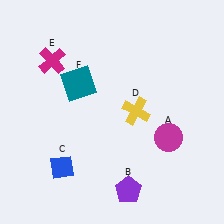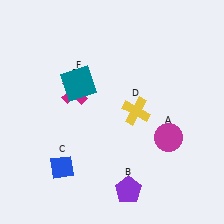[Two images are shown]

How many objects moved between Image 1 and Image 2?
1 object moved between the two images.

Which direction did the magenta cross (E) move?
The magenta cross (E) moved down.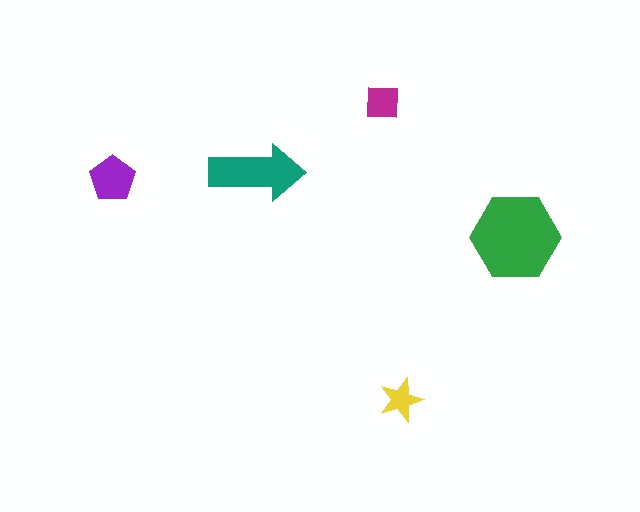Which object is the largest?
The green hexagon.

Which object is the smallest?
The yellow star.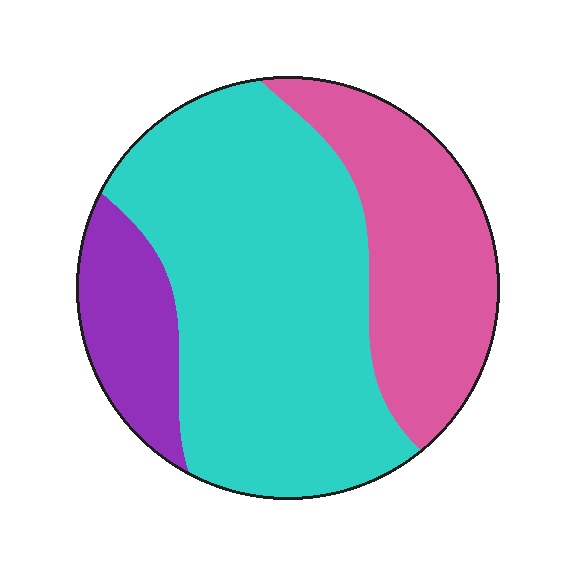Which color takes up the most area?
Cyan, at roughly 60%.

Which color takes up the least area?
Purple, at roughly 15%.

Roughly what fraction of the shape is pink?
Pink covers 29% of the shape.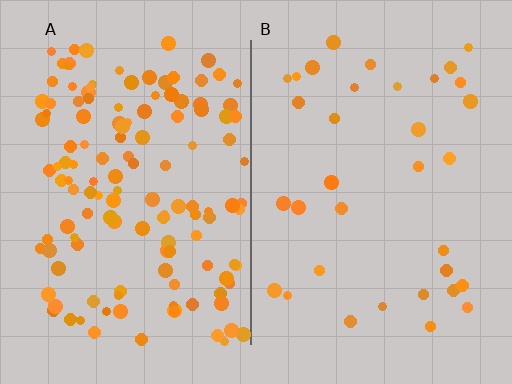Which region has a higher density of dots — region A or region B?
A (the left).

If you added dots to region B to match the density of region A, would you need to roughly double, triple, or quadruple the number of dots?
Approximately quadruple.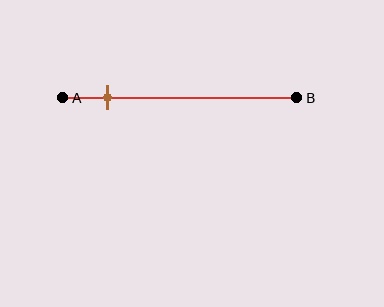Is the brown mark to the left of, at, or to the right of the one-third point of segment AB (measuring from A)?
The brown mark is to the left of the one-third point of segment AB.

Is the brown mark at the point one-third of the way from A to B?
No, the mark is at about 20% from A, not at the 33% one-third point.